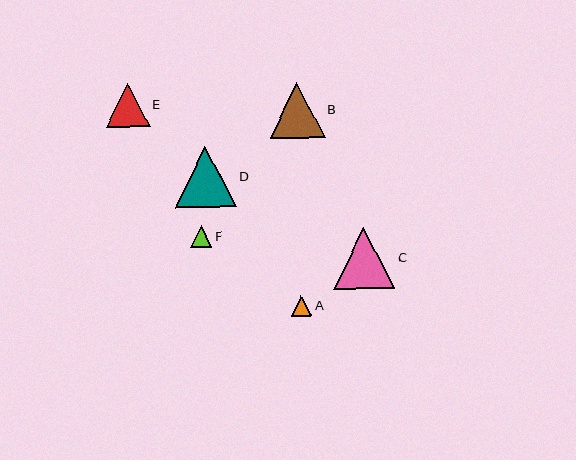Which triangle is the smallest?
Triangle A is the smallest with a size of approximately 21 pixels.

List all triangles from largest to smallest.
From largest to smallest: D, C, B, E, F, A.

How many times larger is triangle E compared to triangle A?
Triangle E is approximately 2.1 times the size of triangle A.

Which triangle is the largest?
Triangle D is the largest with a size of approximately 61 pixels.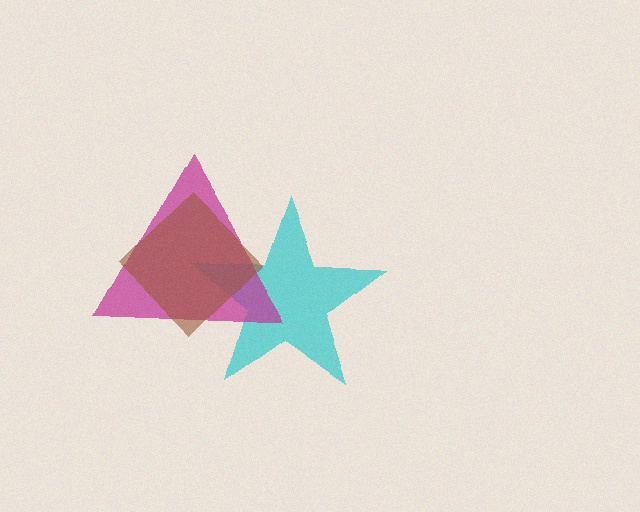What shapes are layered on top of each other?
The layered shapes are: a cyan star, a magenta triangle, a brown diamond.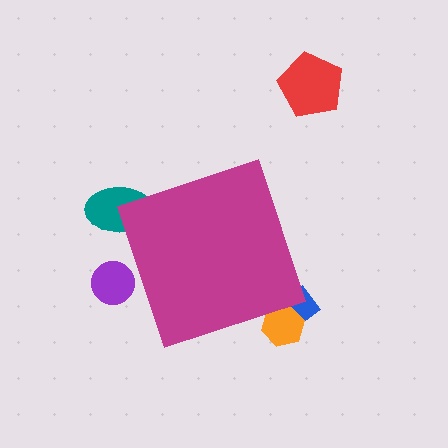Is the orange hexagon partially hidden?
Yes, the orange hexagon is partially hidden behind the magenta diamond.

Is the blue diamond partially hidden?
Yes, the blue diamond is partially hidden behind the magenta diamond.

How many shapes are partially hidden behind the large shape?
4 shapes are partially hidden.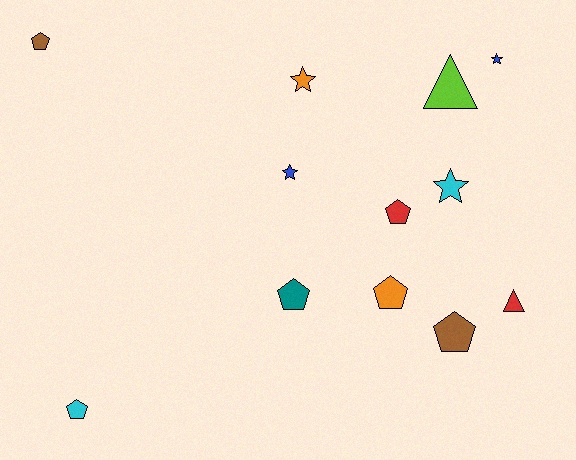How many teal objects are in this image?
There is 1 teal object.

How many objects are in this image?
There are 12 objects.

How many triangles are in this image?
There are 2 triangles.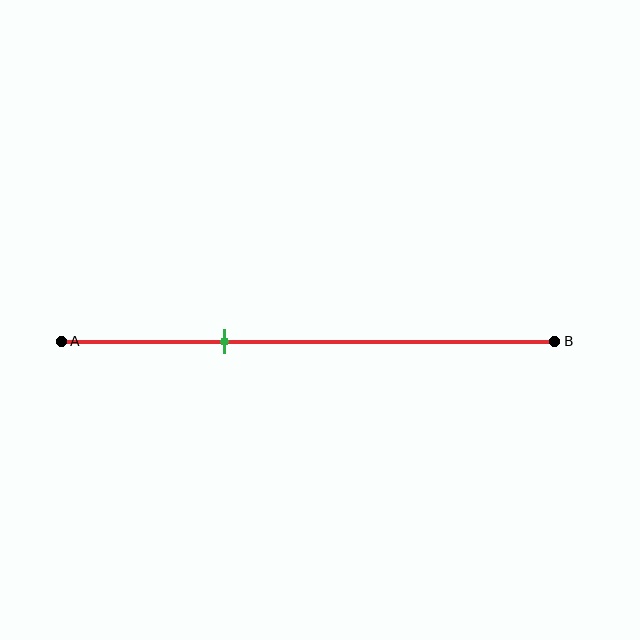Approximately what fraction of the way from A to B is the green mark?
The green mark is approximately 35% of the way from A to B.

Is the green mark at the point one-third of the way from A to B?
Yes, the mark is approximately at the one-third point.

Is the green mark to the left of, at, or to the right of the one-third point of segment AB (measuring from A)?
The green mark is approximately at the one-third point of segment AB.